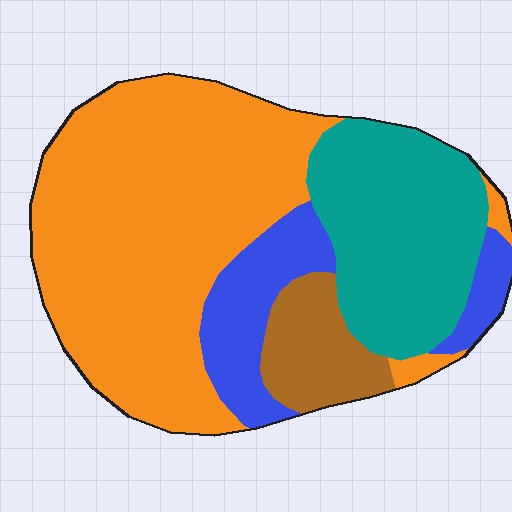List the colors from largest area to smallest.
From largest to smallest: orange, teal, blue, brown.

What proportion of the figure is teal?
Teal covers about 25% of the figure.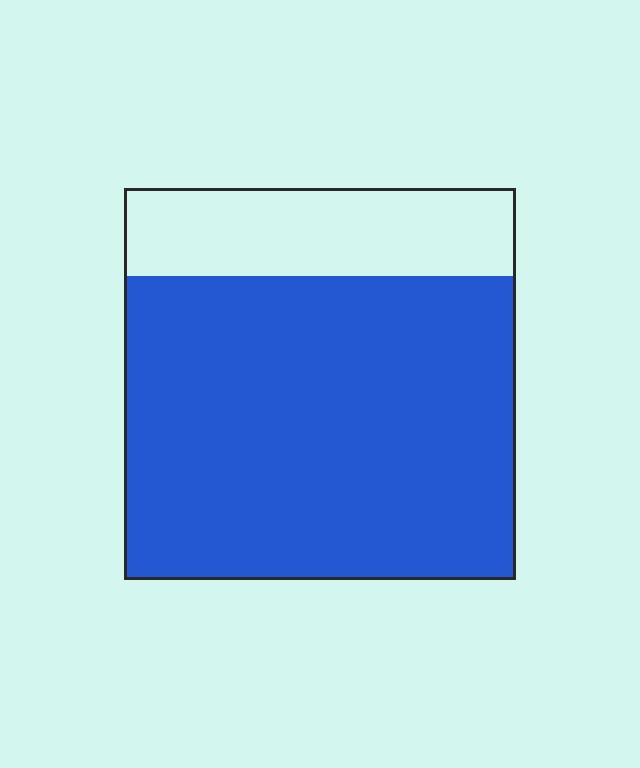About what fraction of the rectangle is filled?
About four fifths (4/5).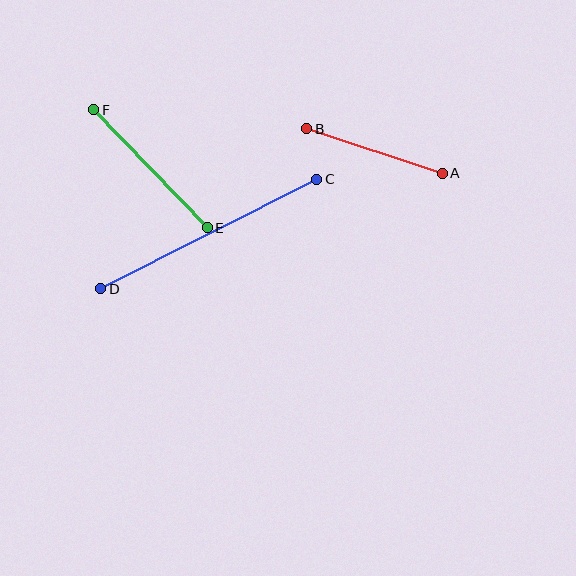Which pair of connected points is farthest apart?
Points C and D are farthest apart.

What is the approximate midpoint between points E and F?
The midpoint is at approximately (150, 169) pixels.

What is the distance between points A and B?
The distance is approximately 142 pixels.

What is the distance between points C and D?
The distance is approximately 242 pixels.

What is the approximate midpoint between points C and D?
The midpoint is at approximately (209, 234) pixels.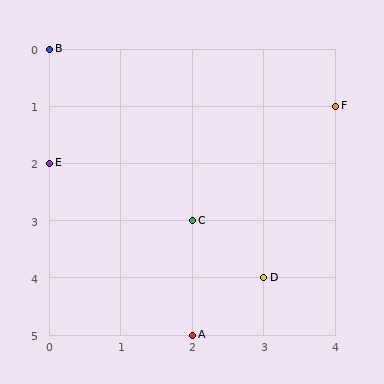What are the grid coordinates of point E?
Point E is at grid coordinates (0, 2).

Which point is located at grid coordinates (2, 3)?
Point C is at (2, 3).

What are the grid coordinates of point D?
Point D is at grid coordinates (3, 4).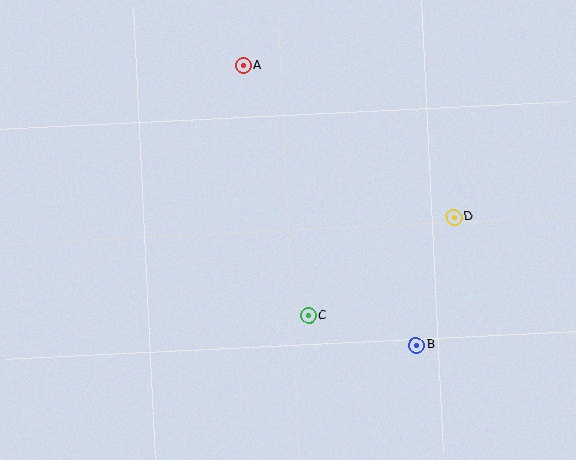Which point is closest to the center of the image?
Point C at (308, 316) is closest to the center.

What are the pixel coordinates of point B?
Point B is at (417, 345).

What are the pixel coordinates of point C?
Point C is at (308, 316).